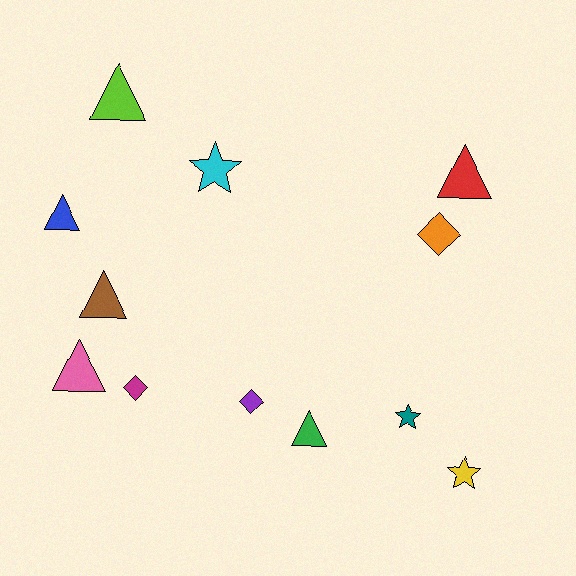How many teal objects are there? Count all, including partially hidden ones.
There is 1 teal object.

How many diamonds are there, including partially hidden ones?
There are 3 diamonds.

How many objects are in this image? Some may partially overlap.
There are 12 objects.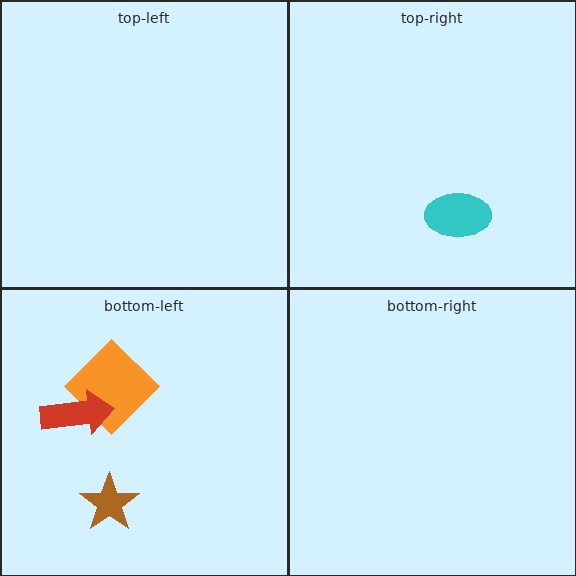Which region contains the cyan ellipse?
The top-right region.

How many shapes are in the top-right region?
1.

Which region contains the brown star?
The bottom-left region.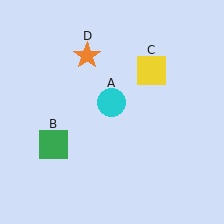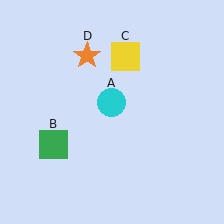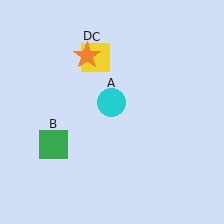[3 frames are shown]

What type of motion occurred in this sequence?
The yellow square (object C) rotated counterclockwise around the center of the scene.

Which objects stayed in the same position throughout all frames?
Cyan circle (object A) and green square (object B) and orange star (object D) remained stationary.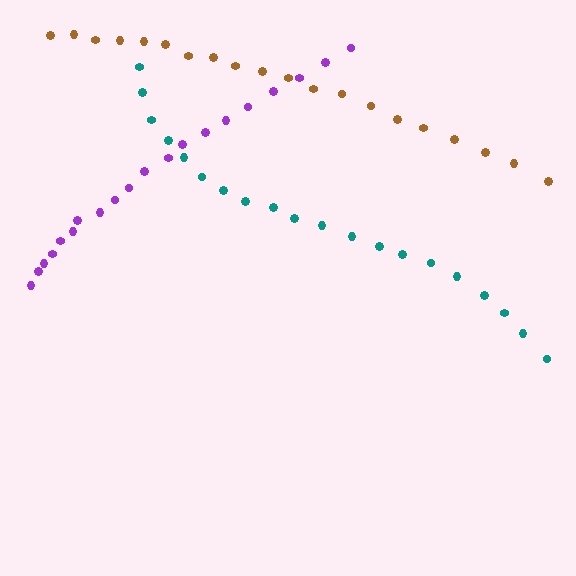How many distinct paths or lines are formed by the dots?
There are 3 distinct paths.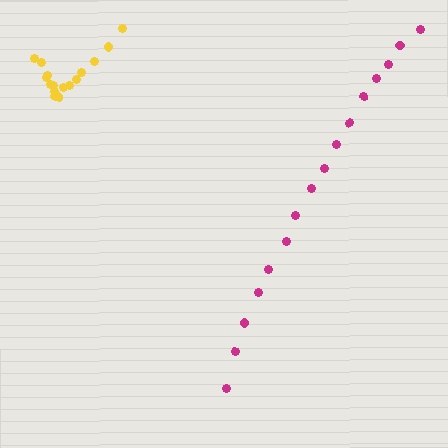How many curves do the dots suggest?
There are 2 distinct paths.